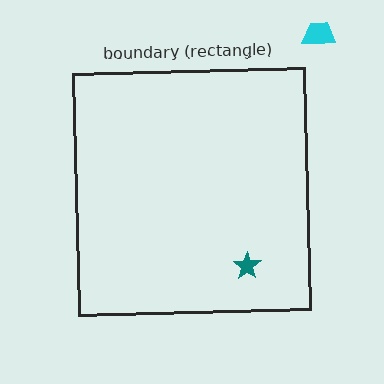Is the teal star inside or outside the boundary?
Inside.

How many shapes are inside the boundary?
1 inside, 1 outside.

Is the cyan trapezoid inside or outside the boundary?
Outside.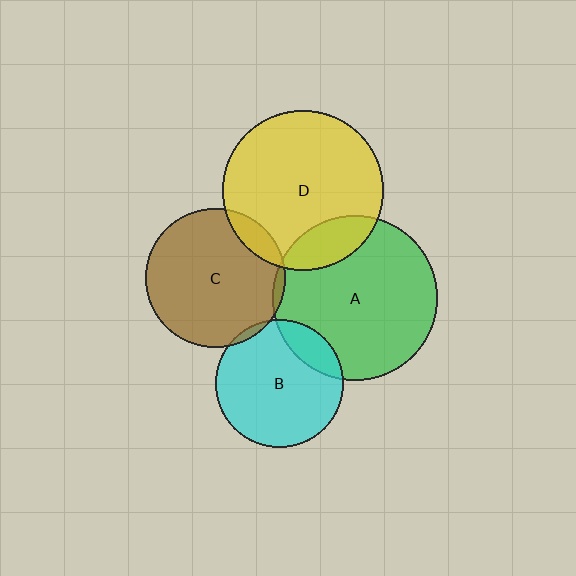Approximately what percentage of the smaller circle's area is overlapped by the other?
Approximately 5%.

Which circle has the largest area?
Circle A (green).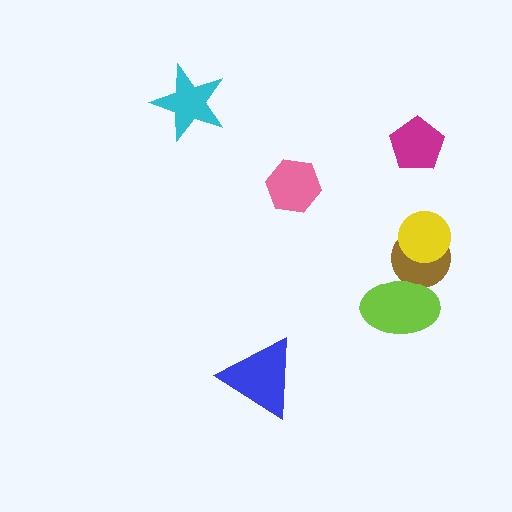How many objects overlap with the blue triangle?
0 objects overlap with the blue triangle.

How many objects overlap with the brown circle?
2 objects overlap with the brown circle.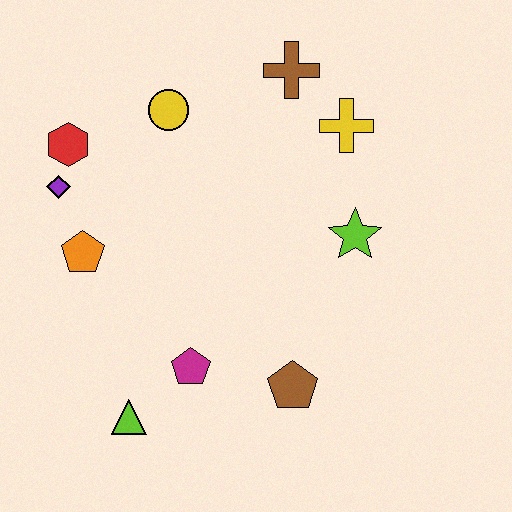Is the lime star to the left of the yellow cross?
No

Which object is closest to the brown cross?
The yellow cross is closest to the brown cross.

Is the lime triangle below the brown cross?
Yes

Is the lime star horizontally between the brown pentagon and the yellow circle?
No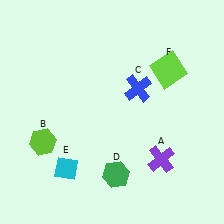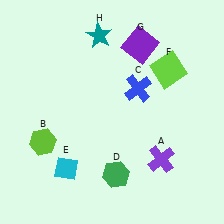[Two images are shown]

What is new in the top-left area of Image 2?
A teal star (H) was added in the top-left area of Image 2.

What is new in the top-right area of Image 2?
A purple square (G) was added in the top-right area of Image 2.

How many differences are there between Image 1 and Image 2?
There are 2 differences between the two images.